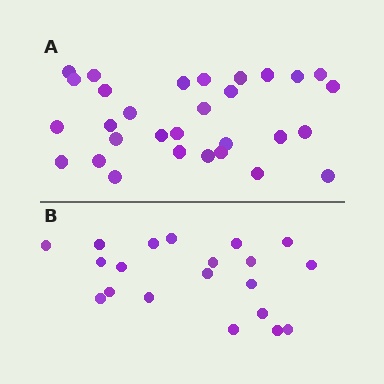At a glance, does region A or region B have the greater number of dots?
Region A (the top region) has more dots.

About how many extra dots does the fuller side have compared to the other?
Region A has roughly 10 or so more dots than region B.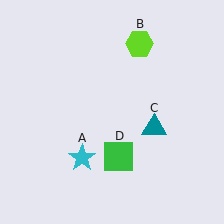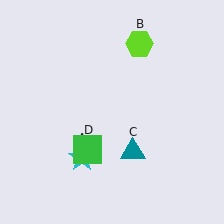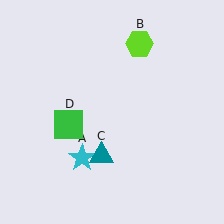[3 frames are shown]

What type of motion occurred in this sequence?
The teal triangle (object C), green square (object D) rotated clockwise around the center of the scene.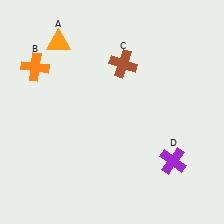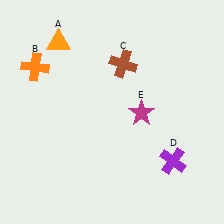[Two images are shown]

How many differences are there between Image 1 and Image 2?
There is 1 difference between the two images.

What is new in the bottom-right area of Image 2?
A magenta star (E) was added in the bottom-right area of Image 2.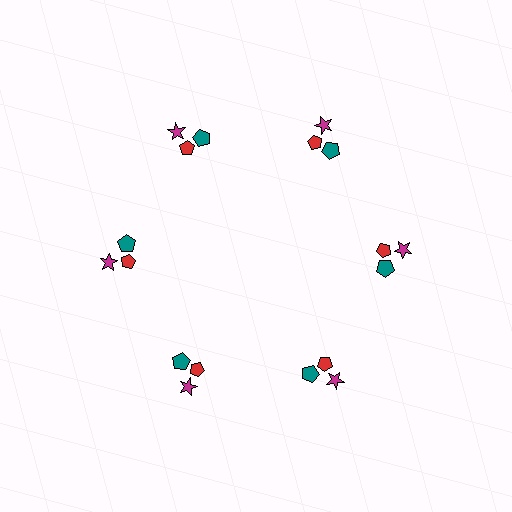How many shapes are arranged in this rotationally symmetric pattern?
There are 18 shapes, arranged in 6 groups of 3.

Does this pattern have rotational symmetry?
Yes, this pattern has 6-fold rotational symmetry. It looks the same after rotating 60 degrees around the center.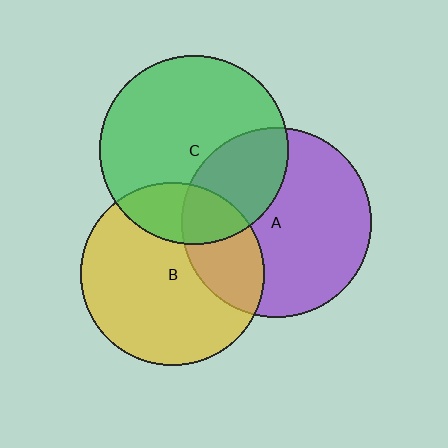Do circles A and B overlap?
Yes.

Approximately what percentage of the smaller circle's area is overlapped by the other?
Approximately 25%.